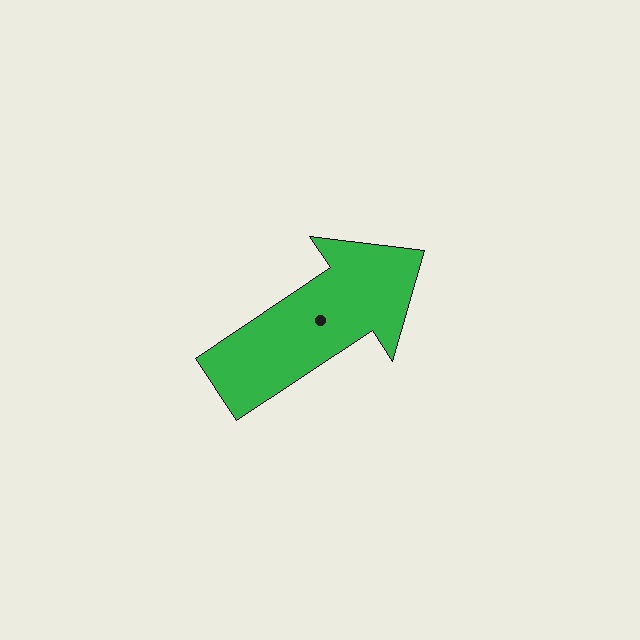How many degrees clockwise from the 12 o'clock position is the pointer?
Approximately 56 degrees.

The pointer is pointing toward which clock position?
Roughly 2 o'clock.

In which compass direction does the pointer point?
Northeast.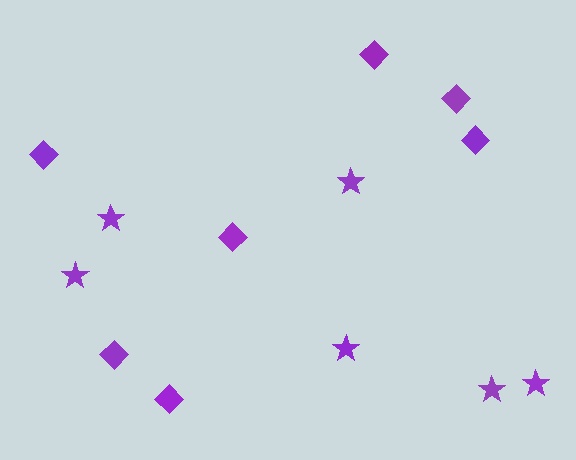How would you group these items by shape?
There are 2 groups: one group of stars (6) and one group of diamonds (7).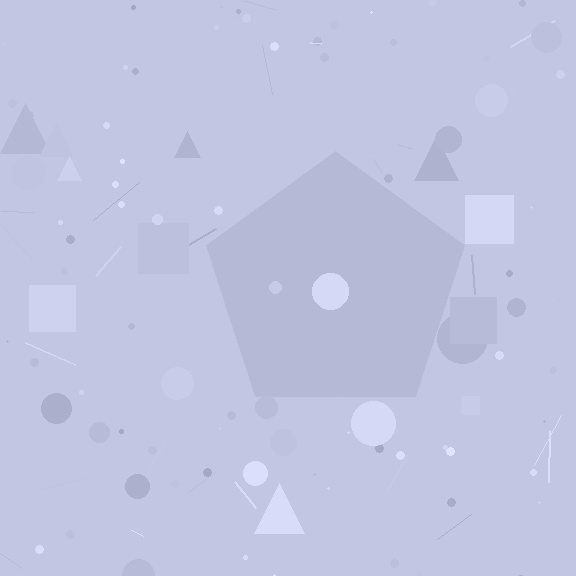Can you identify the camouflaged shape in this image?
The camouflaged shape is a pentagon.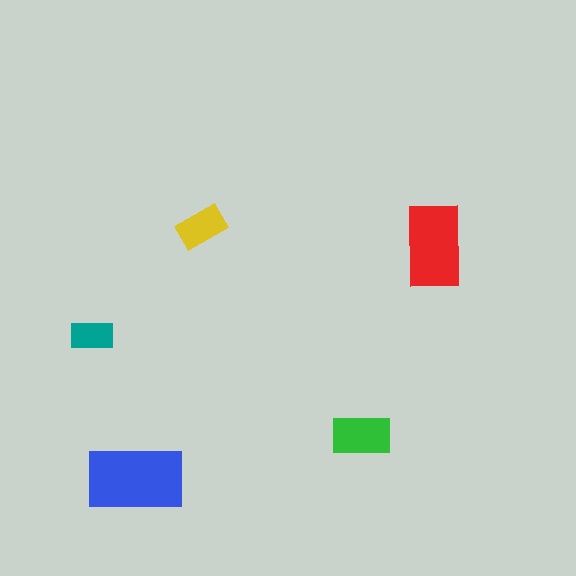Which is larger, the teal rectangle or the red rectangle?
The red one.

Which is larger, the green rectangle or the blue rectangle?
The blue one.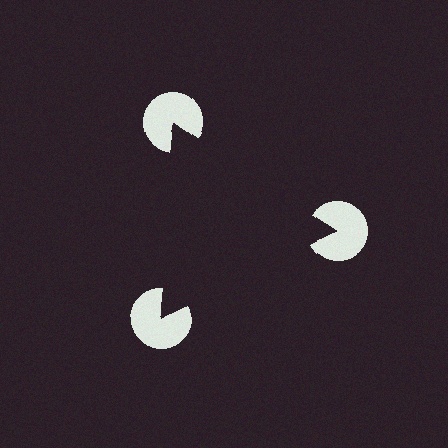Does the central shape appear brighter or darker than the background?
It typically appears slightly darker than the background, even though no actual brightness change is drawn.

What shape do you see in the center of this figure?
An illusory triangle — its edges are inferred from the aligned wedge cuts in the pac-man discs, not physically drawn.